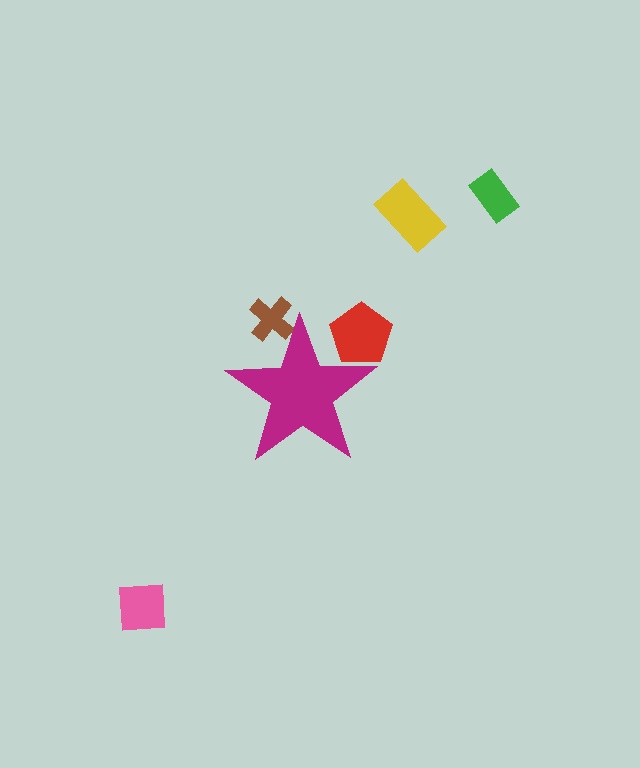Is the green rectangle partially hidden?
No, the green rectangle is fully visible.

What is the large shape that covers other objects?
A magenta star.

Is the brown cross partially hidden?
Yes, the brown cross is partially hidden behind the magenta star.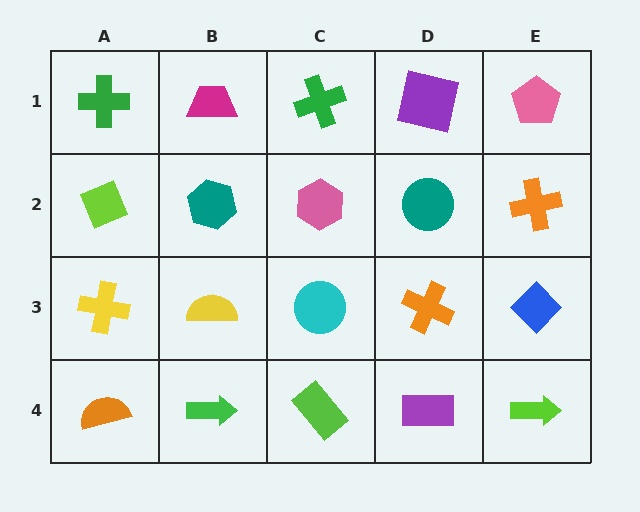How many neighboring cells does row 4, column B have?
3.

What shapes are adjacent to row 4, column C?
A cyan circle (row 3, column C), a green arrow (row 4, column B), a purple rectangle (row 4, column D).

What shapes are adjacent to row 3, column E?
An orange cross (row 2, column E), a lime arrow (row 4, column E), an orange cross (row 3, column D).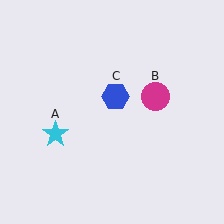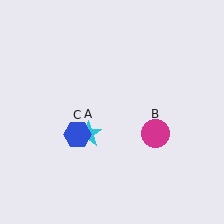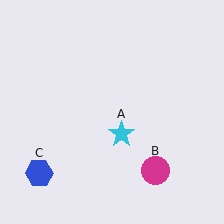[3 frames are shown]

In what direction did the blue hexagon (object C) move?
The blue hexagon (object C) moved down and to the left.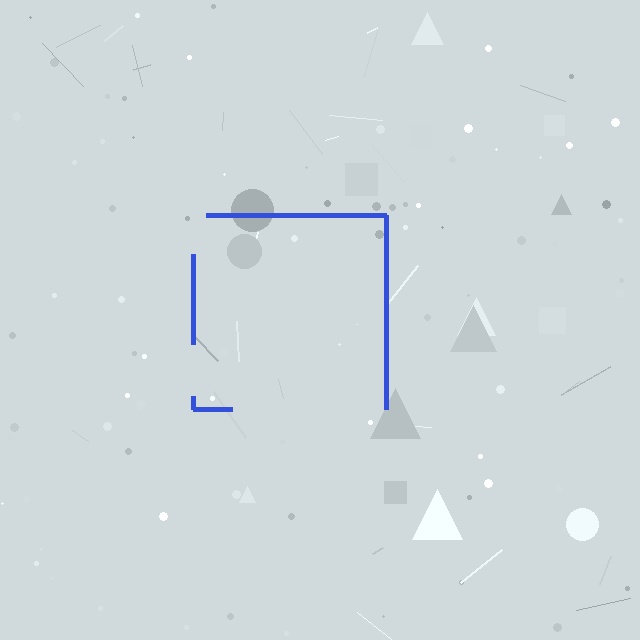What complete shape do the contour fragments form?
The contour fragments form a square.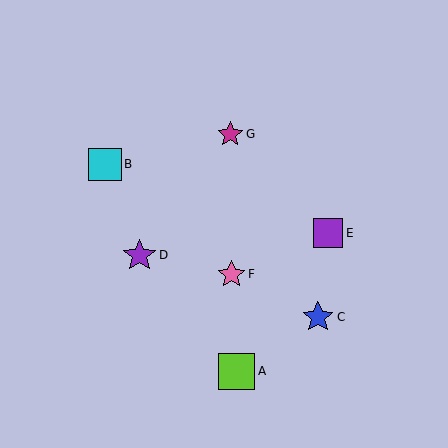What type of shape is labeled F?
Shape F is a pink star.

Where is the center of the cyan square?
The center of the cyan square is at (105, 164).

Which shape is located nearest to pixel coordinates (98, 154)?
The cyan square (labeled B) at (105, 164) is nearest to that location.